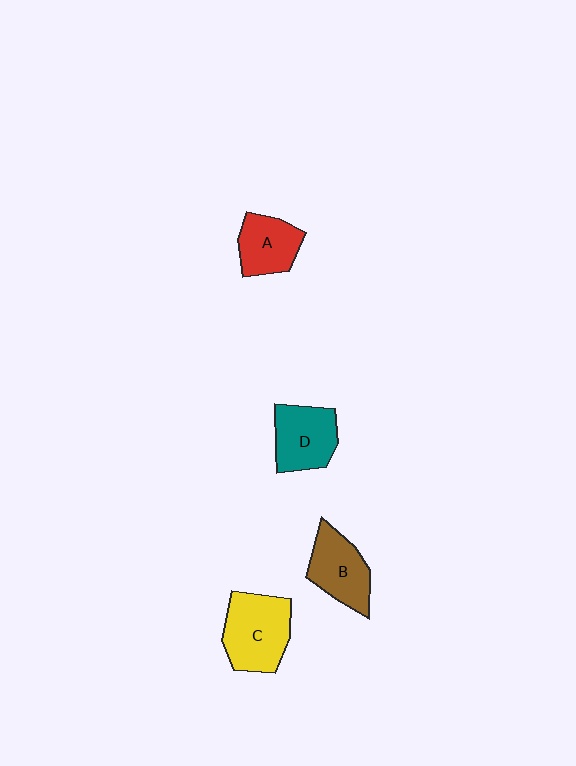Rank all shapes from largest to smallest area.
From largest to smallest: C (yellow), B (brown), D (teal), A (red).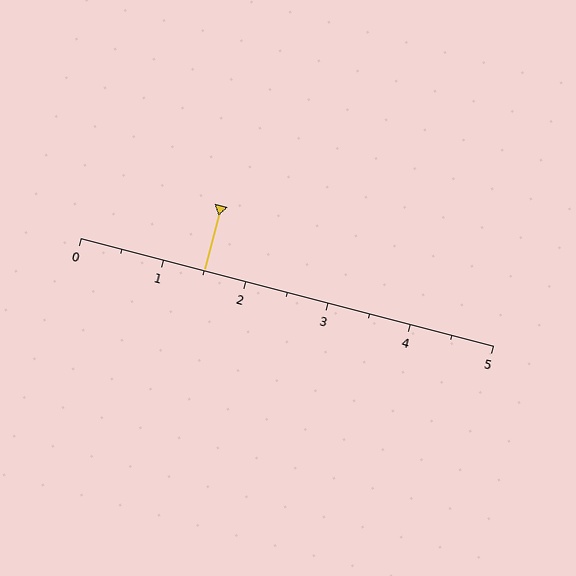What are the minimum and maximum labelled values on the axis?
The axis runs from 0 to 5.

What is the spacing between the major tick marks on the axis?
The major ticks are spaced 1 apart.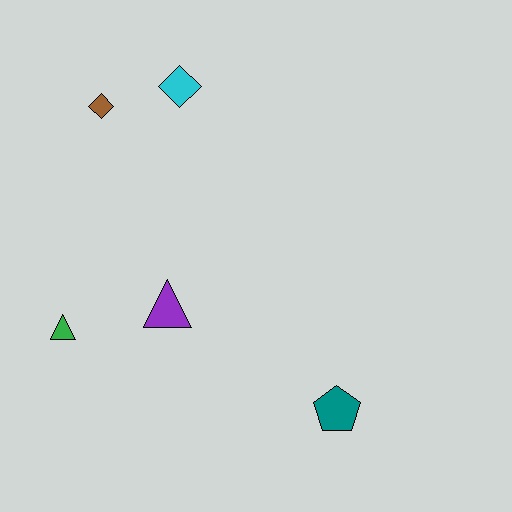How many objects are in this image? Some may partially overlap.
There are 5 objects.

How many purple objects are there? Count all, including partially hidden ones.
There is 1 purple object.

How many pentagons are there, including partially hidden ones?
There is 1 pentagon.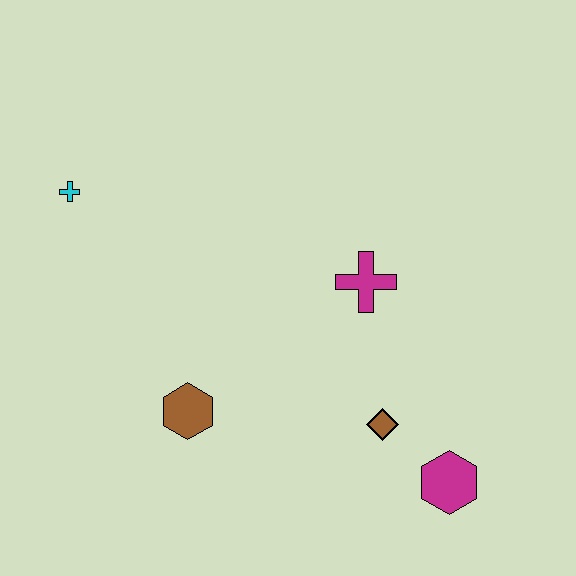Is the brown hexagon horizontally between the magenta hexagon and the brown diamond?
No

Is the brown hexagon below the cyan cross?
Yes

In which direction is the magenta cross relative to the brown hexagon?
The magenta cross is to the right of the brown hexagon.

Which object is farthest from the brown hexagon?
The magenta hexagon is farthest from the brown hexagon.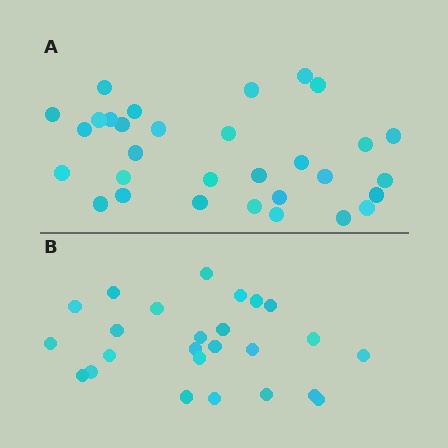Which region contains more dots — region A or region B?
Region A (the top region) has more dots.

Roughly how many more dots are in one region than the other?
Region A has about 6 more dots than region B.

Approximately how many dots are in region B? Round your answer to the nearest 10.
About 20 dots. (The exact count is 25, which rounds to 20.)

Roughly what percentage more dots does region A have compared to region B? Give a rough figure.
About 25% more.